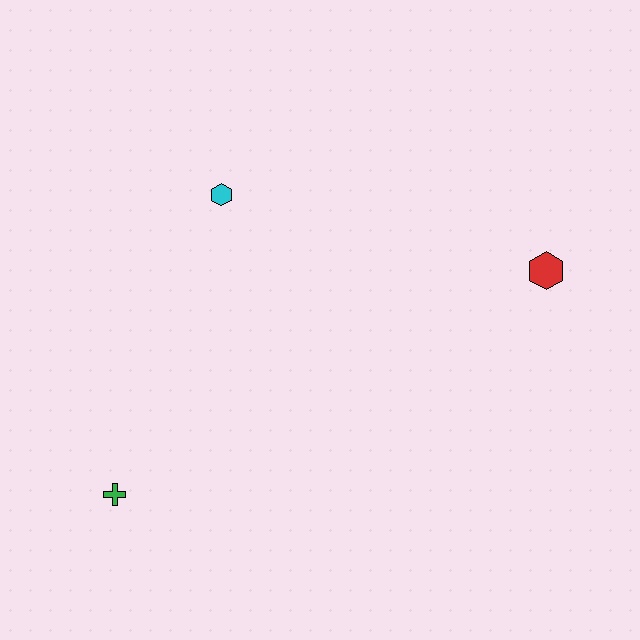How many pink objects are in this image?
There are no pink objects.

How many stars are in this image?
There are no stars.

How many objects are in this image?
There are 3 objects.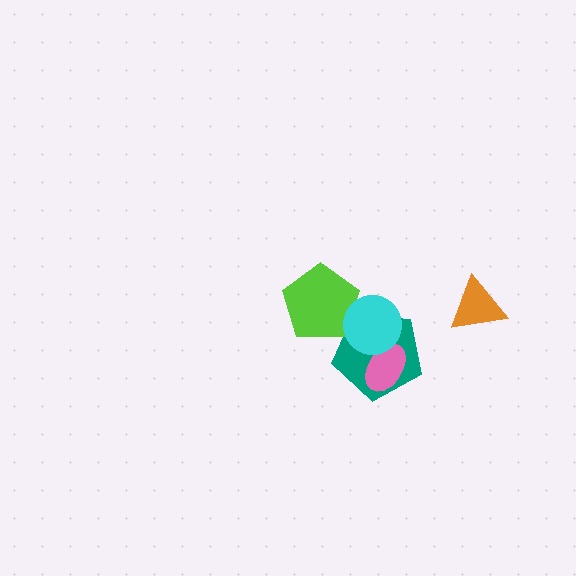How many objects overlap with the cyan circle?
3 objects overlap with the cyan circle.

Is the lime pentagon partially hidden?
Yes, it is partially covered by another shape.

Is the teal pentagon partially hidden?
Yes, it is partially covered by another shape.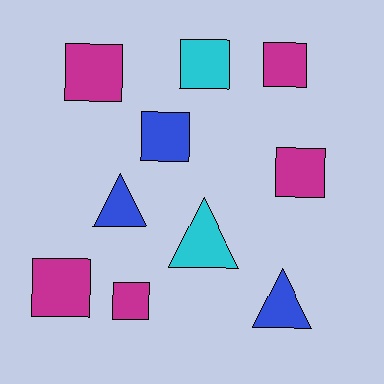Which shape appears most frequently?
Square, with 7 objects.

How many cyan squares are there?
There is 1 cyan square.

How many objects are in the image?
There are 10 objects.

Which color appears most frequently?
Magenta, with 5 objects.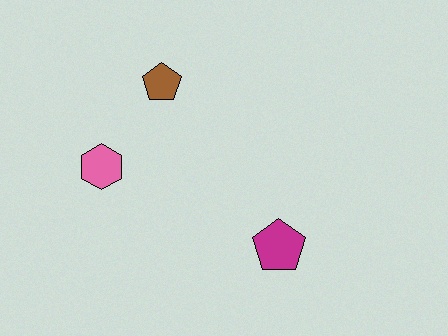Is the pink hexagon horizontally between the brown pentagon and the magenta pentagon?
No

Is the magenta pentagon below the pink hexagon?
Yes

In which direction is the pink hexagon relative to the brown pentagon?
The pink hexagon is below the brown pentagon.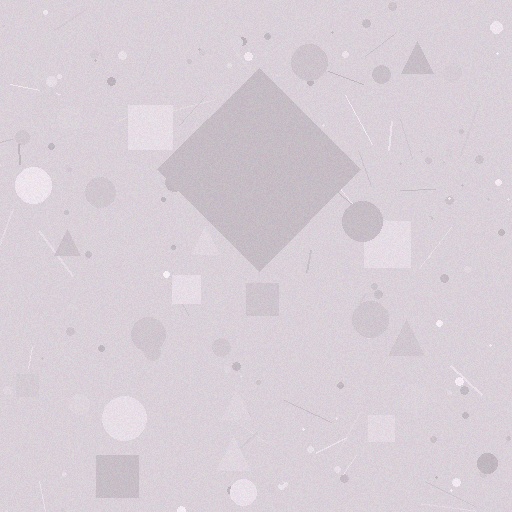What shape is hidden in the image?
A diamond is hidden in the image.